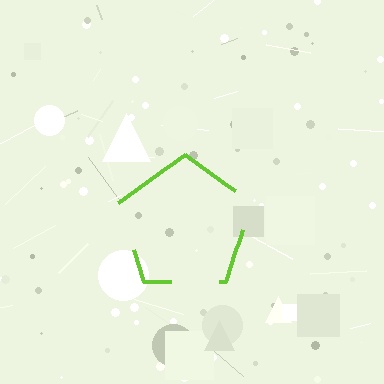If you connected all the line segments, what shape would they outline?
They would outline a pentagon.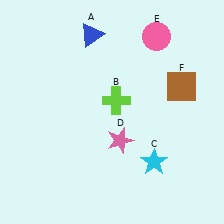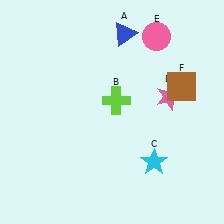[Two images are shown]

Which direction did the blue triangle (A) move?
The blue triangle (A) moved right.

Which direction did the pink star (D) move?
The pink star (D) moved right.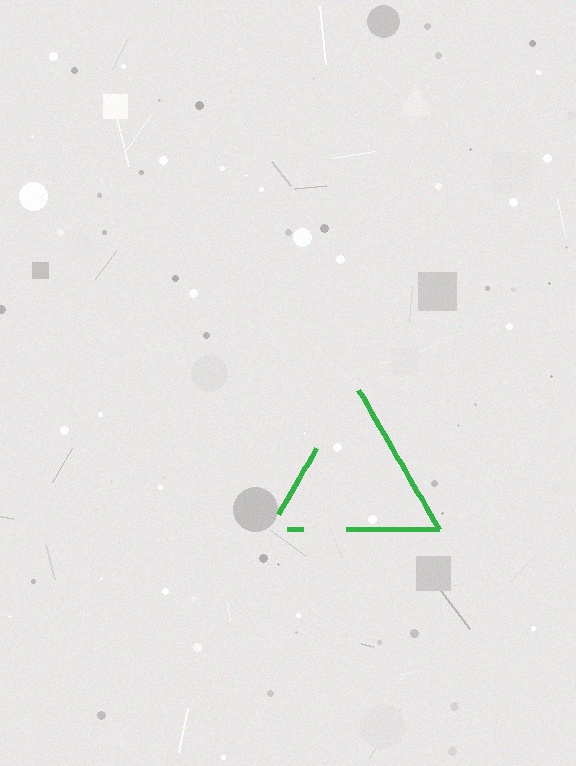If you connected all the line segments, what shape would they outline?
They would outline a triangle.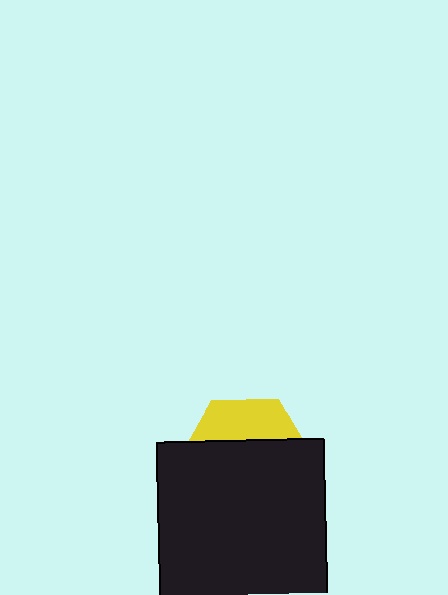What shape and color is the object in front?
The object in front is a black square.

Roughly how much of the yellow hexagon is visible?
A small part of it is visible (roughly 30%).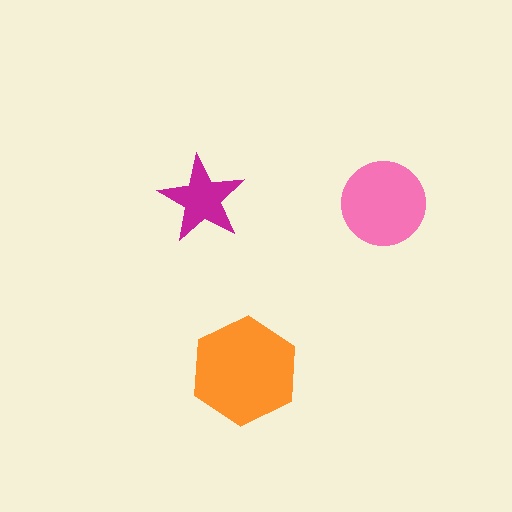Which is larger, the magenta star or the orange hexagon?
The orange hexagon.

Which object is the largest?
The orange hexagon.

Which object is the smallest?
The magenta star.